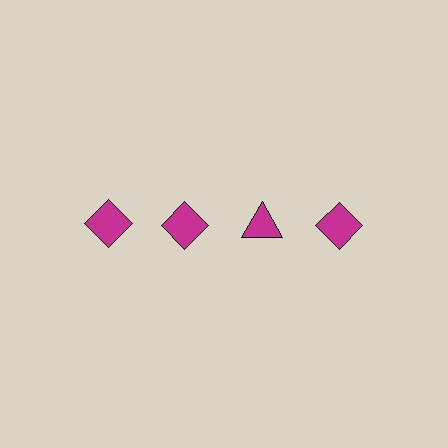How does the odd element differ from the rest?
It has a different shape: triangle instead of diamond.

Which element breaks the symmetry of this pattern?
The magenta triangle in the top row, center column breaks the symmetry. All other shapes are magenta diamonds.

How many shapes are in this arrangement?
There are 4 shapes arranged in a grid pattern.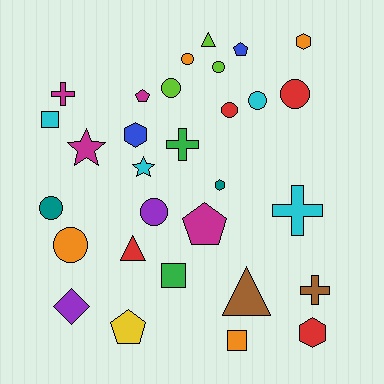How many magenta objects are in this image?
There are 4 magenta objects.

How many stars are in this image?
There are 2 stars.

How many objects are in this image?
There are 30 objects.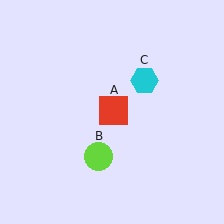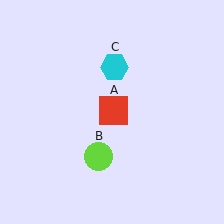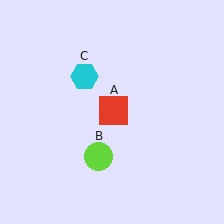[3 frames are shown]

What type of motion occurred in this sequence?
The cyan hexagon (object C) rotated counterclockwise around the center of the scene.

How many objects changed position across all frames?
1 object changed position: cyan hexagon (object C).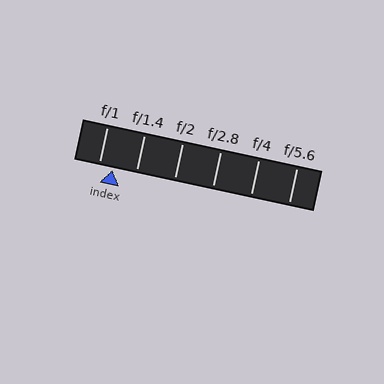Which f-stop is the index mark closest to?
The index mark is closest to f/1.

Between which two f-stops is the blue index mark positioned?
The index mark is between f/1 and f/1.4.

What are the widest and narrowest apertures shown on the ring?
The widest aperture shown is f/1 and the narrowest is f/5.6.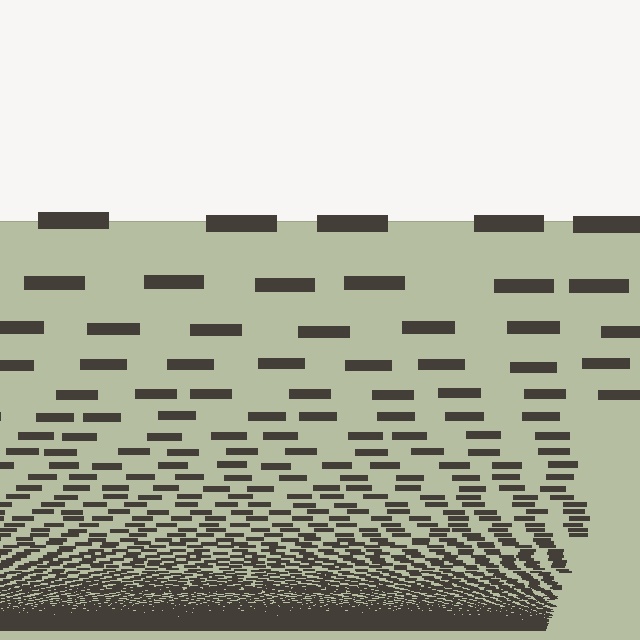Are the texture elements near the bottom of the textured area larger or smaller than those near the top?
Smaller. The gradient is inverted — elements near the bottom are smaller and denser.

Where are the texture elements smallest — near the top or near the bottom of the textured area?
Near the bottom.